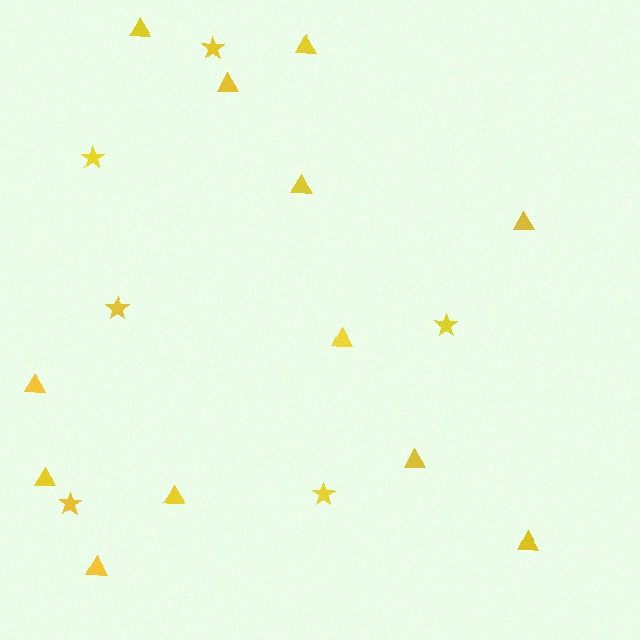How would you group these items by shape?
There are 2 groups: one group of triangles (12) and one group of stars (6).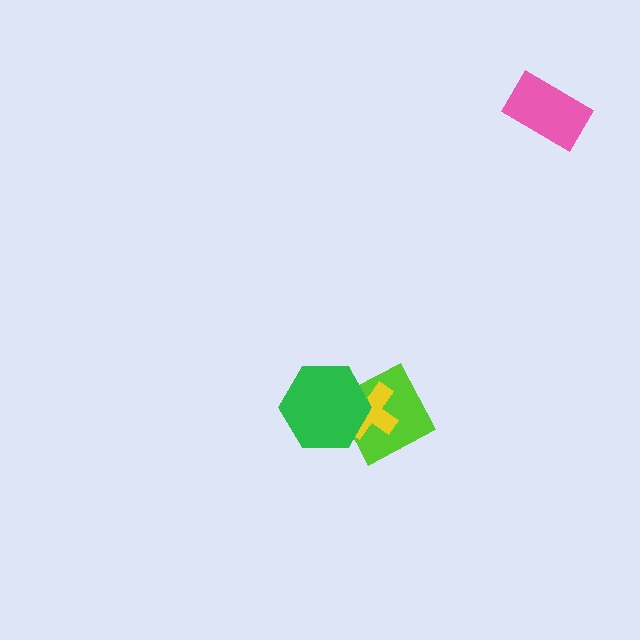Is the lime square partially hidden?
Yes, it is partially covered by another shape.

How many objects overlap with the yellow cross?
2 objects overlap with the yellow cross.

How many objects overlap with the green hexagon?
2 objects overlap with the green hexagon.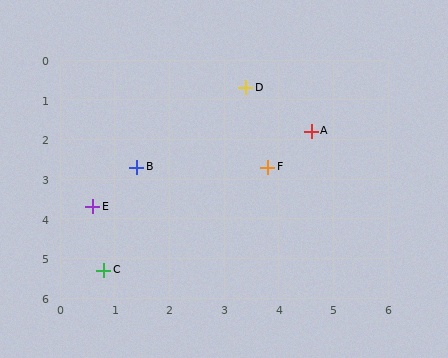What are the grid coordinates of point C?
Point C is at approximately (0.8, 5.3).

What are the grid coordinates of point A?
Point A is at approximately (4.6, 1.8).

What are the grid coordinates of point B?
Point B is at approximately (1.4, 2.7).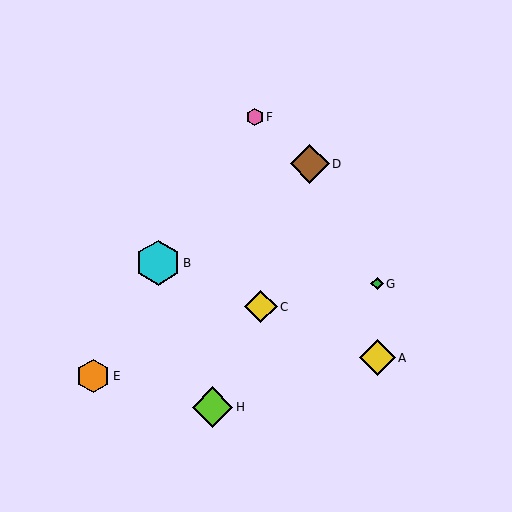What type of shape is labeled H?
Shape H is a lime diamond.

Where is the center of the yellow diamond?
The center of the yellow diamond is at (377, 358).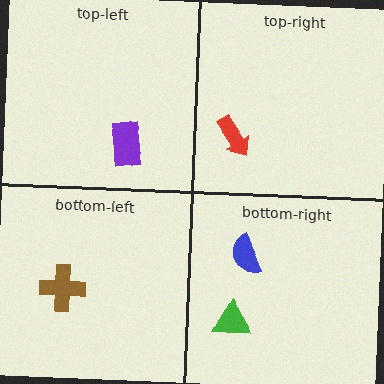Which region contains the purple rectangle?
The top-left region.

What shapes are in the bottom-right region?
The green triangle, the blue semicircle.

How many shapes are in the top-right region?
1.